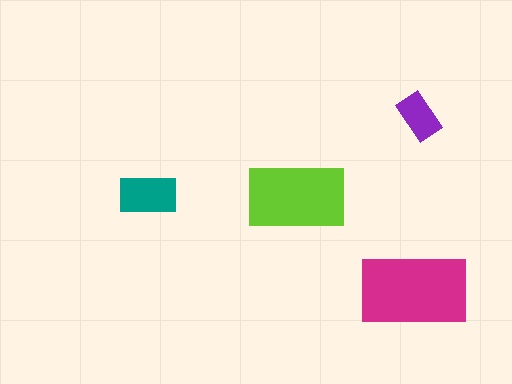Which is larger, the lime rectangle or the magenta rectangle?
The magenta one.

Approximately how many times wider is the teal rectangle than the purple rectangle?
About 1.5 times wider.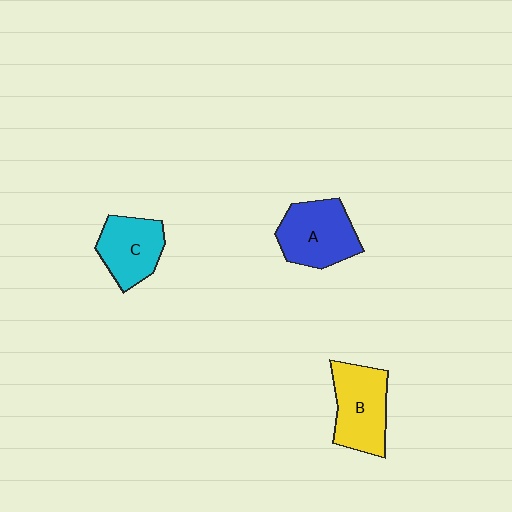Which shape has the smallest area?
Shape C (cyan).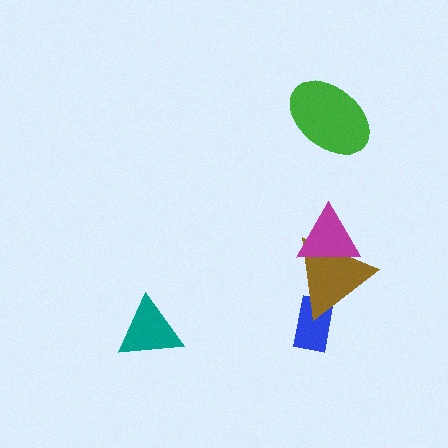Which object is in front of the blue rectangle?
The brown triangle is in front of the blue rectangle.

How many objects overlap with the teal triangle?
0 objects overlap with the teal triangle.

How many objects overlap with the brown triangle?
2 objects overlap with the brown triangle.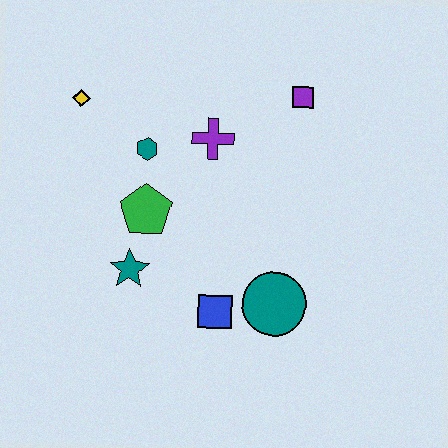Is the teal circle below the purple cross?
Yes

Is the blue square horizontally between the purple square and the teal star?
Yes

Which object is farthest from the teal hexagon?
The teal circle is farthest from the teal hexagon.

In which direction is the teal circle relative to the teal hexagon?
The teal circle is below the teal hexagon.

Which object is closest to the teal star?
The green pentagon is closest to the teal star.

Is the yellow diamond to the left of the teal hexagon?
Yes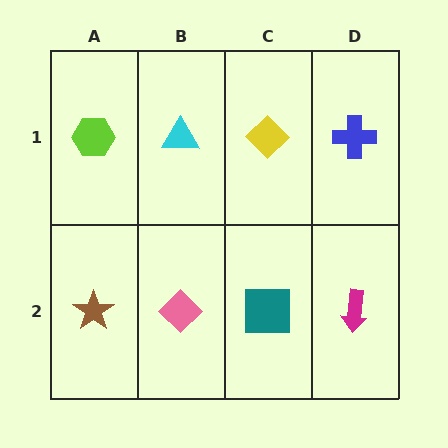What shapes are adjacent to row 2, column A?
A lime hexagon (row 1, column A), a pink diamond (row 2, column B).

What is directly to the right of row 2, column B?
A teal square.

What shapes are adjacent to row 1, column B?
A pink diamond (row 2, column B), a lime hexagon (row 1, column A), a yellow diamond (row 1, column C).